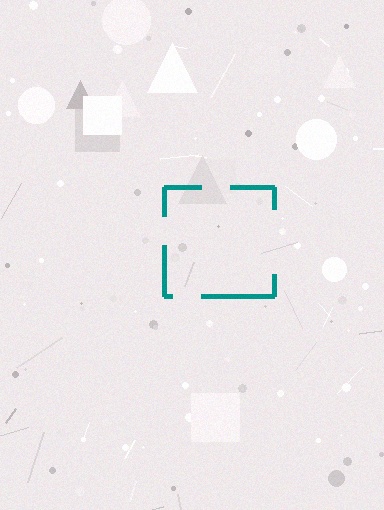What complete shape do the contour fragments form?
The contour fragments form a square.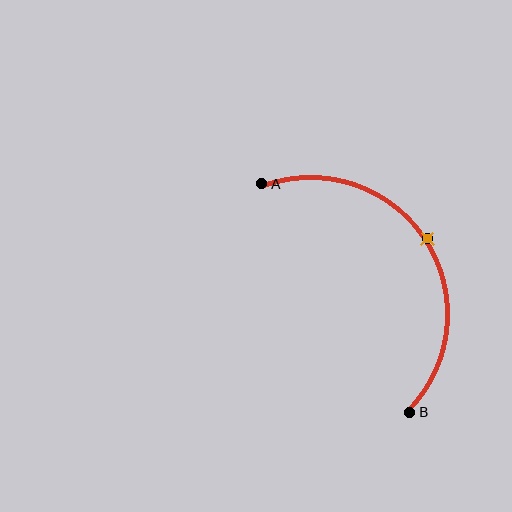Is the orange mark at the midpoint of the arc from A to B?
Yes. The orange mark lies on the arc at equal arc-length from both A and B — it is the arc midpoint.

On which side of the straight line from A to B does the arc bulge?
The arc bulges to the right of the straight line connecting A and B.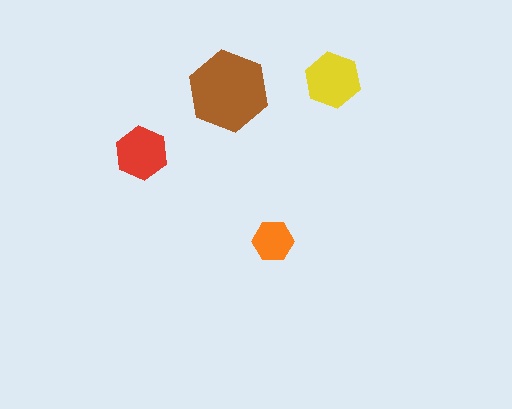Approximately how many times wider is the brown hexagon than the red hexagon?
About 1.5 times wider.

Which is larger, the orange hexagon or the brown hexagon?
The brown one.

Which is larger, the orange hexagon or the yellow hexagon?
The yellow one.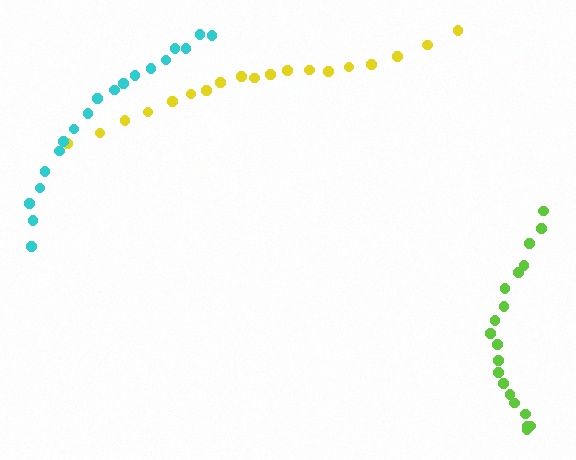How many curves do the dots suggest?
There are 3 distinct paths.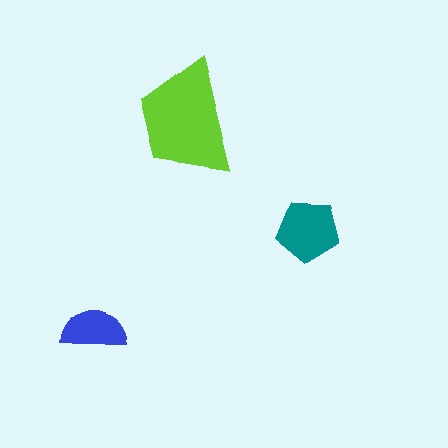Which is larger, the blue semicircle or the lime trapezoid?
The lime trapezoid.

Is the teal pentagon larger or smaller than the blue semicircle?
Larger.